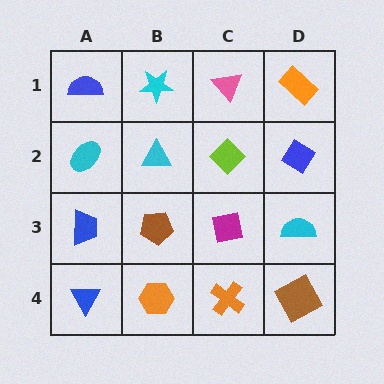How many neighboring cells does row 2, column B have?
4.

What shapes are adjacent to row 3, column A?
A cyan ellipse (row 2, column A), a blue triangle (row 4, column A), a brown pentagon (row 3, column B).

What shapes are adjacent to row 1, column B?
A cyan triangle (row 2, column B), a blue semicircle (row 1, column A), a pink triangle (row 1, column C).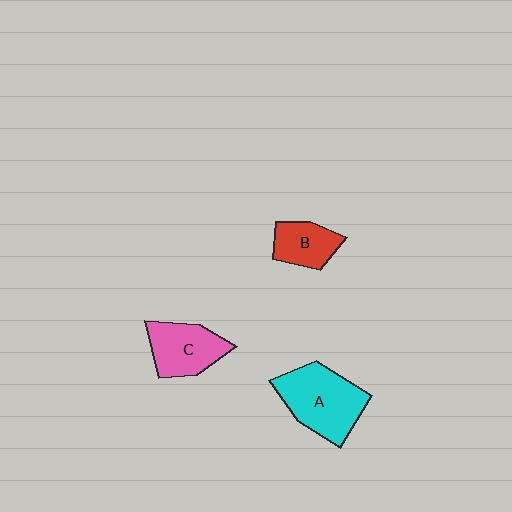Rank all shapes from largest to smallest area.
From largest to smallest: A (cyan), C (pink), B (red).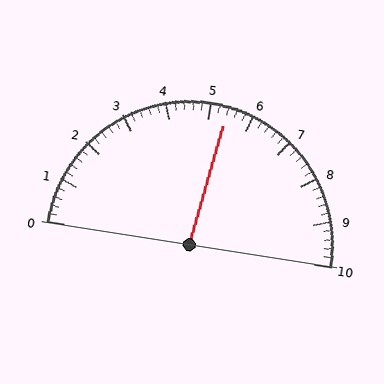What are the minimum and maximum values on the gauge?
The gauge ranges from 0 to 10.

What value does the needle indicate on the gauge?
The needle indicates approximately 5.4.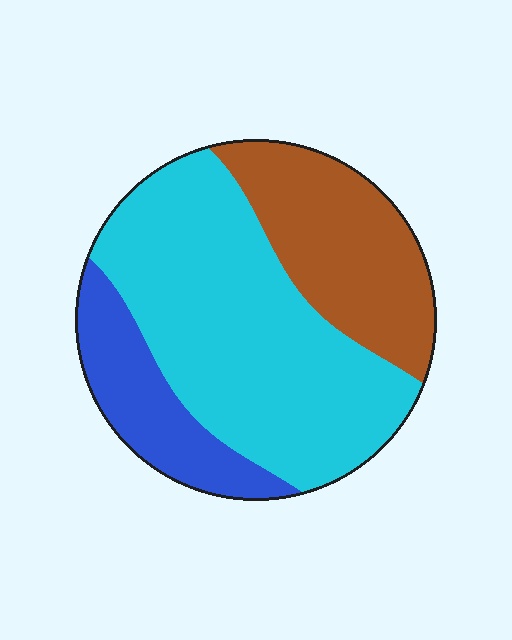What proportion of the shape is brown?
Brown takes up about one quarter (1/4) of the shape.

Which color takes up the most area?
Cyan, at roughly 55%.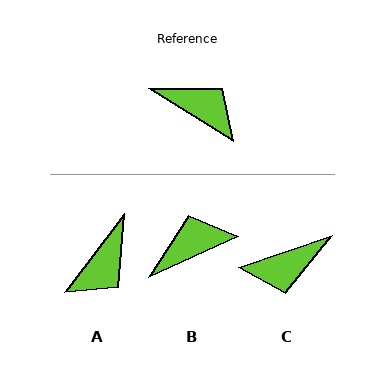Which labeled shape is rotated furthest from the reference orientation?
C, about 130 degrees away.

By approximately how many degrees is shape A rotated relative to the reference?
Approximately 95 degrees clockwise.